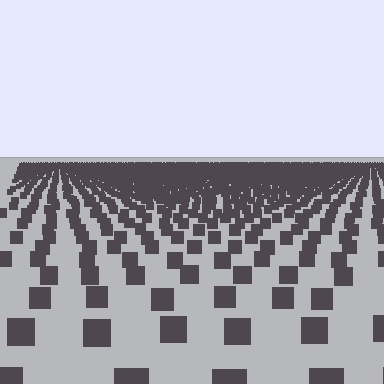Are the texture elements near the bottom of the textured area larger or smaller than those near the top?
Larger. Near the bottom, elements are closer to the viewer and appear at a bigger on-screen size.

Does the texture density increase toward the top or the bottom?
Density increases toward the top.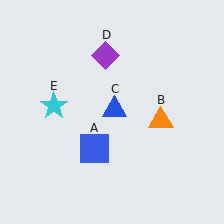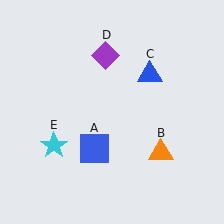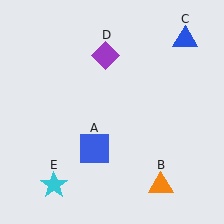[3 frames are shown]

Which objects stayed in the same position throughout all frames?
Blue square (object A) and purple diamond (object D) remained stationary.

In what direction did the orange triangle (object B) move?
The orange triangle (object B) moved down.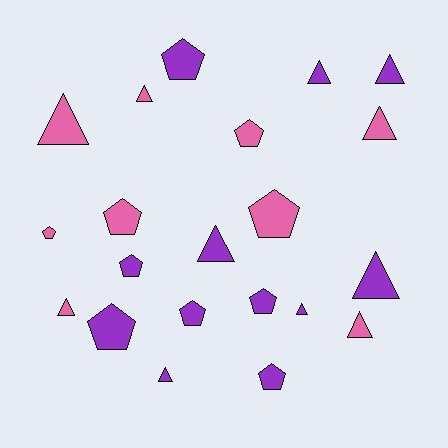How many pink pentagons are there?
There are 4 pink pentagons.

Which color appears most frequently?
Purple, with 12 objects.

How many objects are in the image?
There are 21 objects.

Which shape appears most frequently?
Triangle, with 11 objects.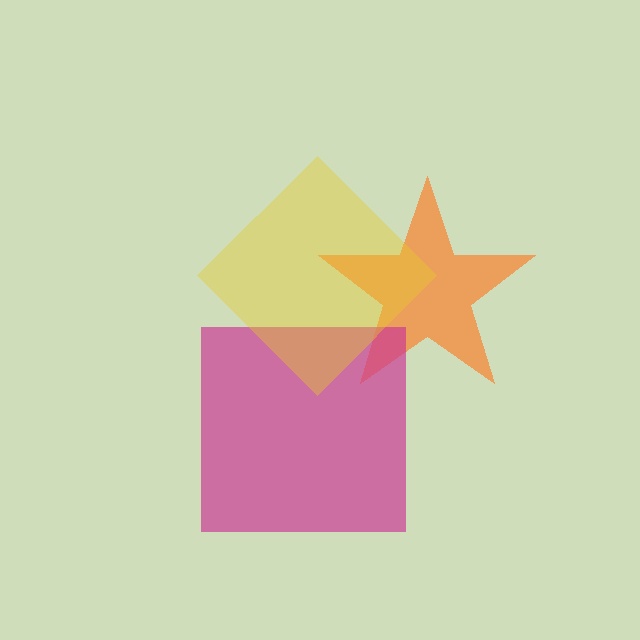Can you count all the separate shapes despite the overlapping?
Yes, there are 3 separate shapes.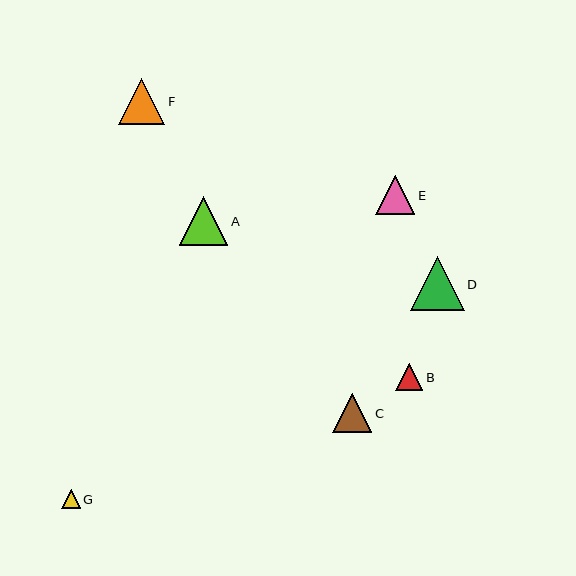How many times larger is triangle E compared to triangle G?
Triangle E is approximately 2.1 times the size of triangle G.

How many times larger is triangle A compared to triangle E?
Triangle A is approximately 1.2 times the size of triangle E.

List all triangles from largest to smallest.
From largest to smallest: D, A, F, C, E, B, G.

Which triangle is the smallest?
Triangle G is the smallest with a size of approximately 19 pixels.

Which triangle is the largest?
Triangle D is the largest with a size of approximately 54 pixels.